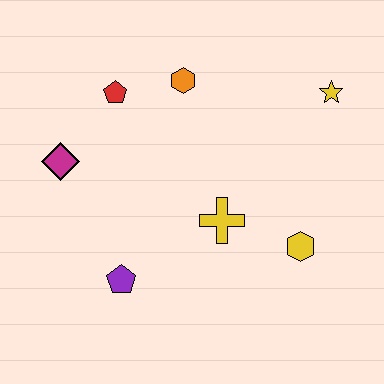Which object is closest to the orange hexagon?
The red pentagon is closest to the orange hexagon.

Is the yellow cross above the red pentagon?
No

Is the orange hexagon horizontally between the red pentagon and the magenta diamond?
No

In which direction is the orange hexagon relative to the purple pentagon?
The orange hexagon is above the purple pentagon.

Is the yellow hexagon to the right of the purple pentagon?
Yes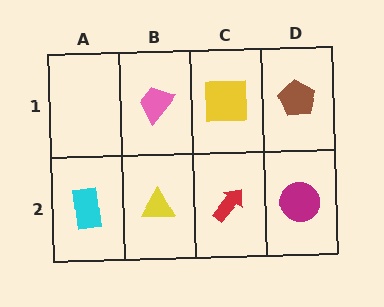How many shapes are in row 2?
4 shapes.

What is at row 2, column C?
A red arrow.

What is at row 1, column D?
A brown pentagon.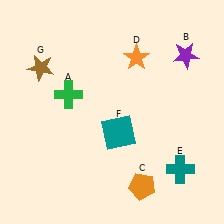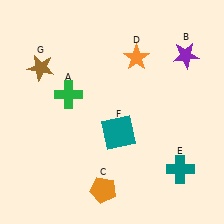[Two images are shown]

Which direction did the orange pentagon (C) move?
The orange pentagon (C) moved left.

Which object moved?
The orange pentagon (C) moved left.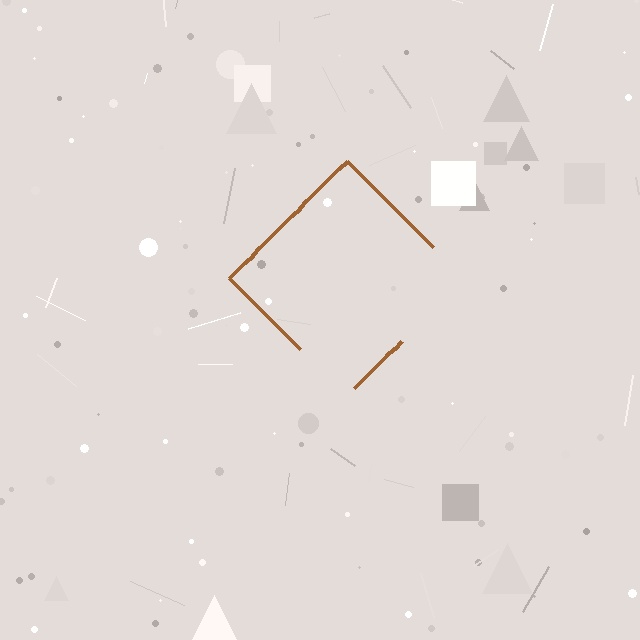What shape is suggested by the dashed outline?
The dashed outline suggests a diamond.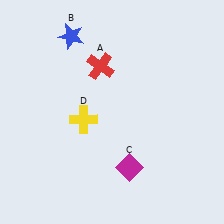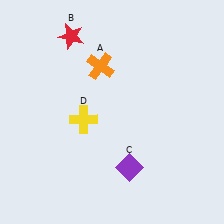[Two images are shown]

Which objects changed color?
A changed from red to orange. B changed from blue to red. C changed from magenta to purple.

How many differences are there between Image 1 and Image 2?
There are 3 differences between the two images.